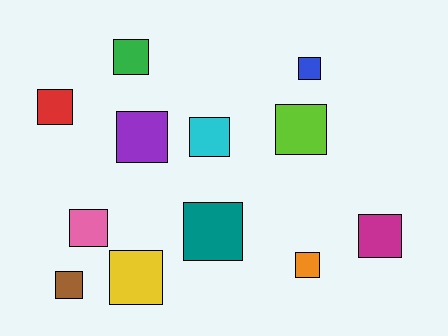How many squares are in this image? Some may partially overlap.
There are 12 squares.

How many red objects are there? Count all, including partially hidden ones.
There is 1 red object.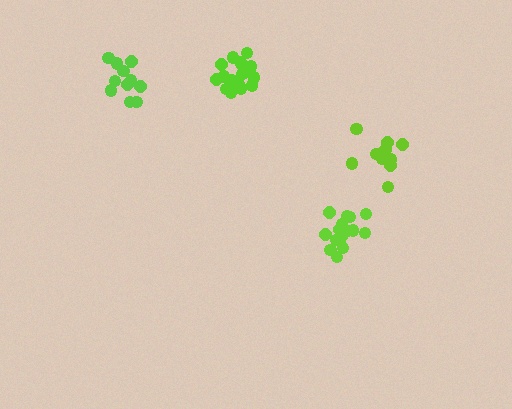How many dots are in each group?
Group 1: 16 dots, Group 2: 11 dots, Group 3: 10 dots, Group 4: 16 dots (53 total).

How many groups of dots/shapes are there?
There are 4 groups.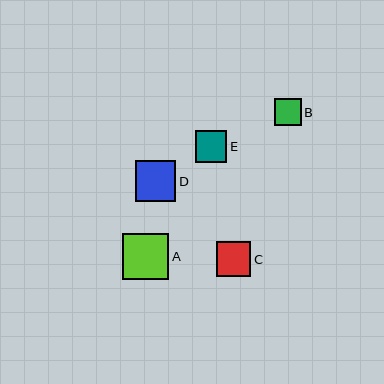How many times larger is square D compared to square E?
Square D is approximately 1.3 times the size of square E.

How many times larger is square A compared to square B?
Square A is approximately 1.7 times the size of square B.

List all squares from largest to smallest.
From largest to smallest: A, D, C, E, B.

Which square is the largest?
Square A is the largest with a size of approximately 46 pixels.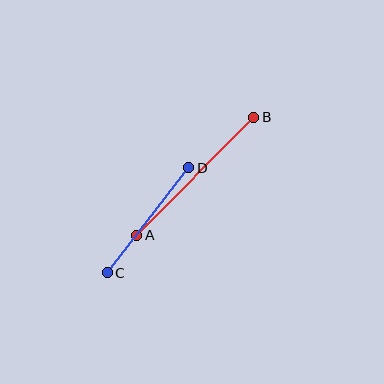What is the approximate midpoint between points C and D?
The midpoint is at approximately (148, 220) pixels.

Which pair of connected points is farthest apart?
Points A and B are farthest apart.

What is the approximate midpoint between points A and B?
The midpoint is at approximately (195, 176) pixels.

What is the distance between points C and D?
The distance is approximately 133 pixels.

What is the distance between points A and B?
The distance is approximately 166 pixels.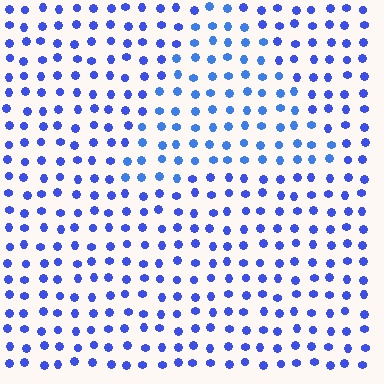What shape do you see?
I see a triangle.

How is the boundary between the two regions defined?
The boundary is defined purely by a slight shift in hue (about 17 degrees). Spacing, size, and orientation are identical on both sides.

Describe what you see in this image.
The image is filled with small blue elements in a uniform arrangement. A triangle-shaped region is visible where the elements are tinted to a slightly different hue, forming a subtle color boundary.